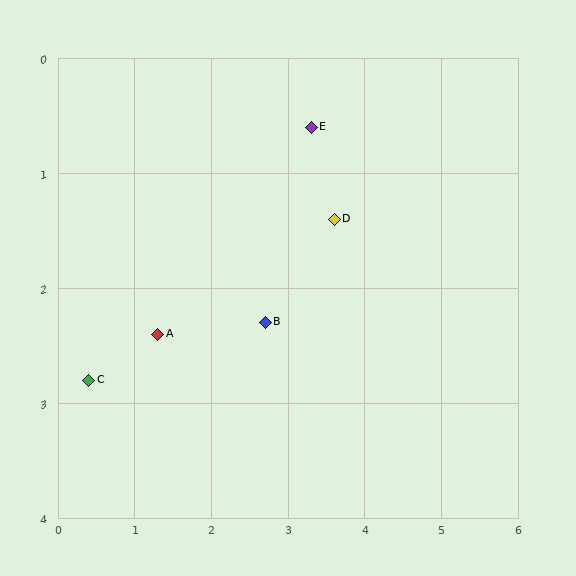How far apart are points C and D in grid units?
Points C and D are about 3.5 grid units apart.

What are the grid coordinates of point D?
Point D is at approximately (3.6, 1.4).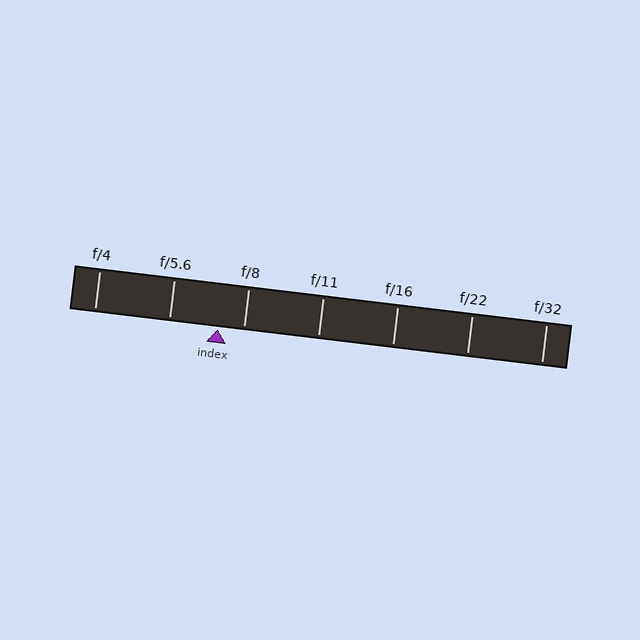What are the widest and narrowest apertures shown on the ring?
The widest aperture shown is f/4 and the narrowest is f/32.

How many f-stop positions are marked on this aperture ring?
There are 7 f-stop positions marked.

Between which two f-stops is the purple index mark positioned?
The index mark is between f/5.6 and f/8.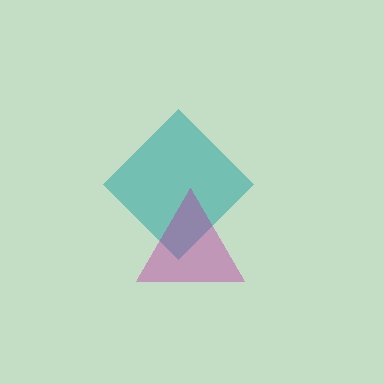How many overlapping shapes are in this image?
There are 2 overlapping shapes in the image.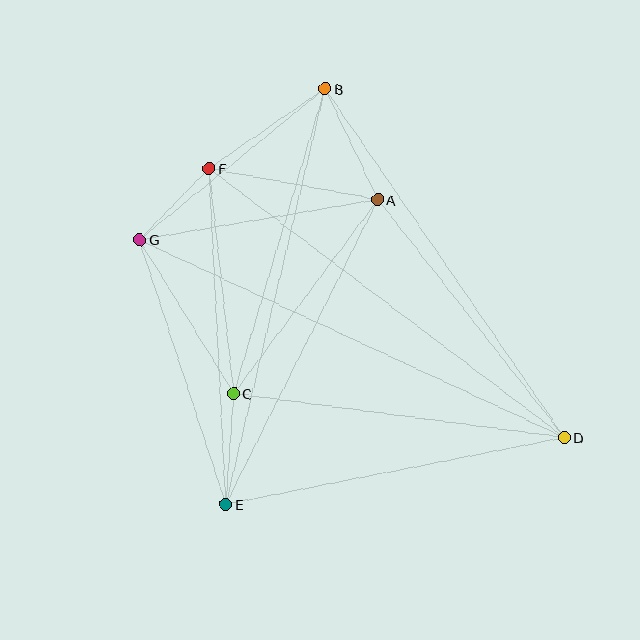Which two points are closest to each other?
Points F and G are closest to each other.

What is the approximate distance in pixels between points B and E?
The distance between B and E is approximately 428 pixels.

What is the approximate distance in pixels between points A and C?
The distance between A and C is approximately 241 pixels.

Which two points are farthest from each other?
Points D and G are farthest from each other.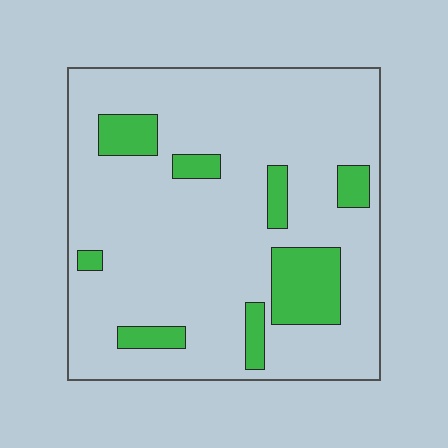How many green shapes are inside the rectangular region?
8.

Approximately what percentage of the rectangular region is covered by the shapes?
Approximately 15%.